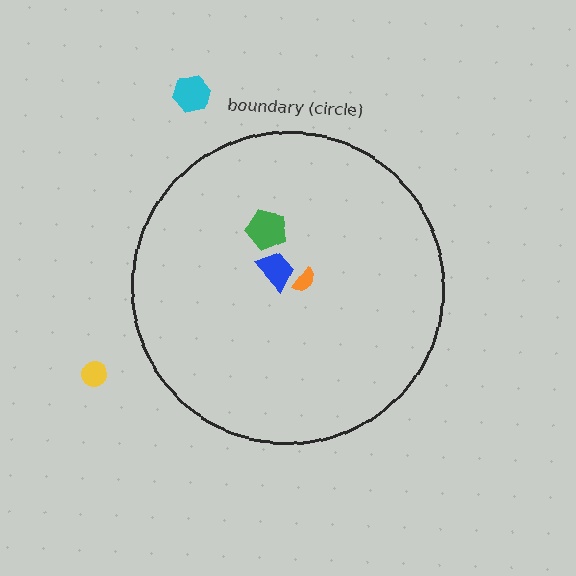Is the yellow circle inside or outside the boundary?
Outside.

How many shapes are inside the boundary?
3 inside, 2 outside.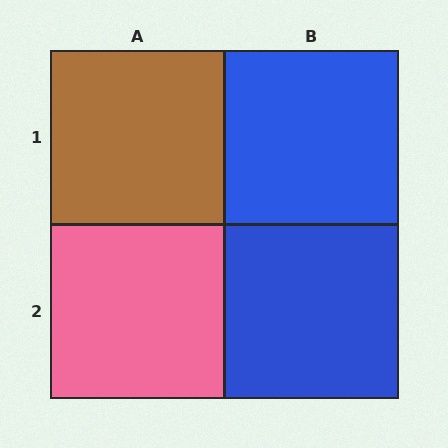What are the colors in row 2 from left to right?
Pink, blue.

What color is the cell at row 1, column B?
Blue.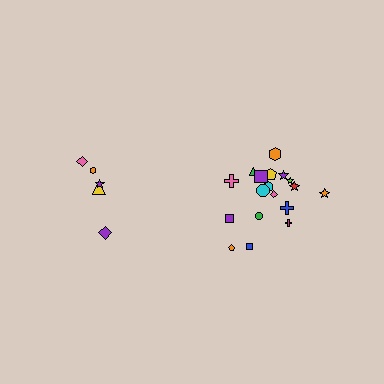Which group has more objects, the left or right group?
The right group.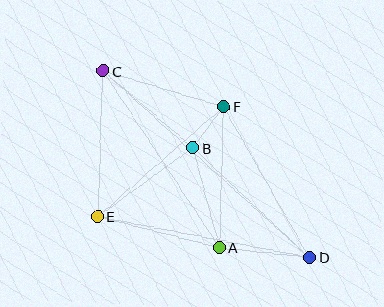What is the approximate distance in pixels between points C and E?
The distance between C and E is approximately 145 pixels.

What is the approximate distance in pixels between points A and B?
The distance between A and B is approximately 103 pixels.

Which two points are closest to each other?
Points B and F are closest to each other.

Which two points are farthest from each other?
Points C and D are farthest from each other.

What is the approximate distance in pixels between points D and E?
The distance between D and E is approximately 216 pixels.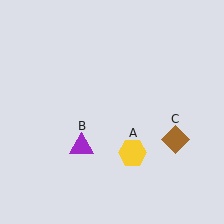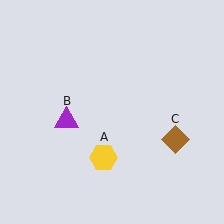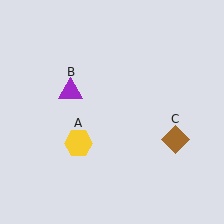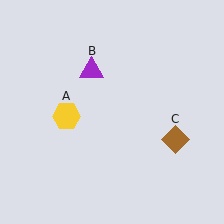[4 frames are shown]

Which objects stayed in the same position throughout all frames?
Brown diamond (object C) remained stationary.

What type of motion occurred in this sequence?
The yellow hexagon (object A), purple triangle (object B) rotated clockwise around the center of the scene.